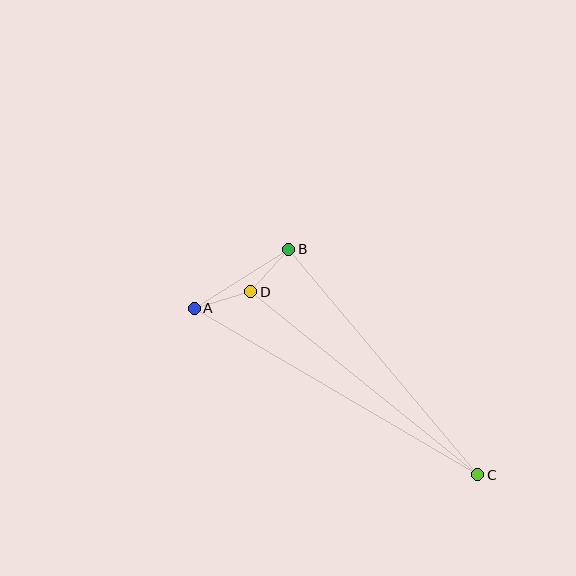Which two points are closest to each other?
Points B and D are closest to each other.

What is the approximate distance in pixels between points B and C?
The distance between B and C is approximately 294 pixels.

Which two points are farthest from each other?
Points A and C are farthest from each other.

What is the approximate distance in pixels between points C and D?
The distance between C and D is approximately 291 pixels.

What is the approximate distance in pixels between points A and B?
The distance between A and B is approximately 111 pixels.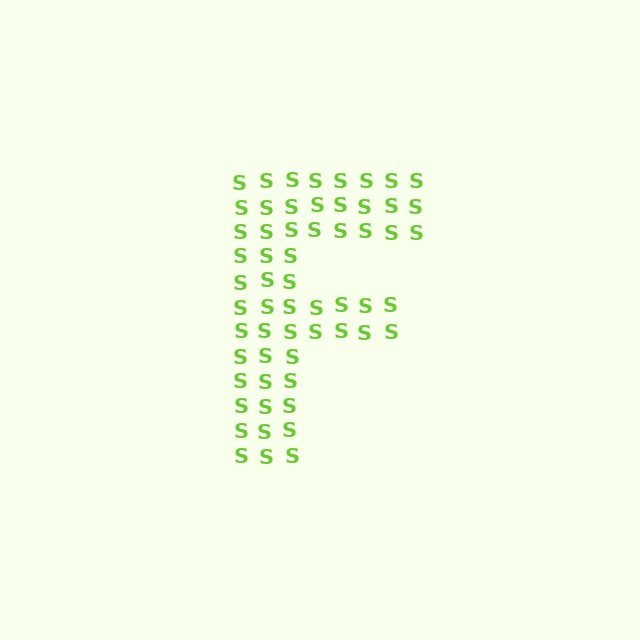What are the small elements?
The small elements are letter S's.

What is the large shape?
The large shape is the letter F.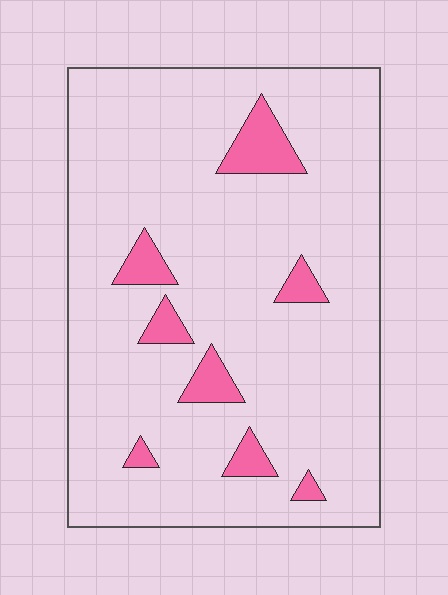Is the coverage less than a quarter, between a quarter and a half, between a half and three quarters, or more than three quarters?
Less than a quarter.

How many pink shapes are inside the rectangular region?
8.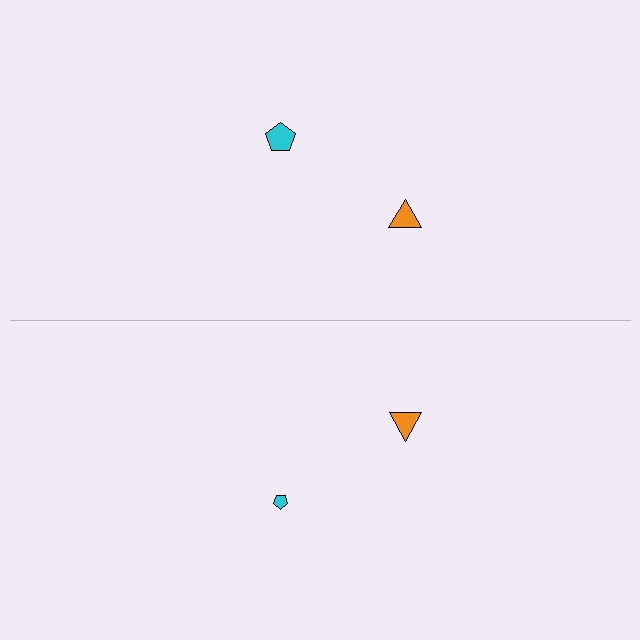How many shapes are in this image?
There are 4 shapes in this image.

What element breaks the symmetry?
The cyan pentagon on the bottom side has a different size than its mirror counterpart.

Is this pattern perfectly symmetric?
No, the pattern is not perfectly symmetric. The cyan pentagon on the bottom side has a different size than its mirror counterpart.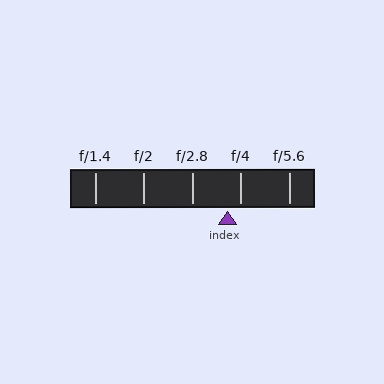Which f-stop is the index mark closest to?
The index mark is closest to f/4.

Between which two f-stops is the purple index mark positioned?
The index mark is between f/2.8 and f/4.